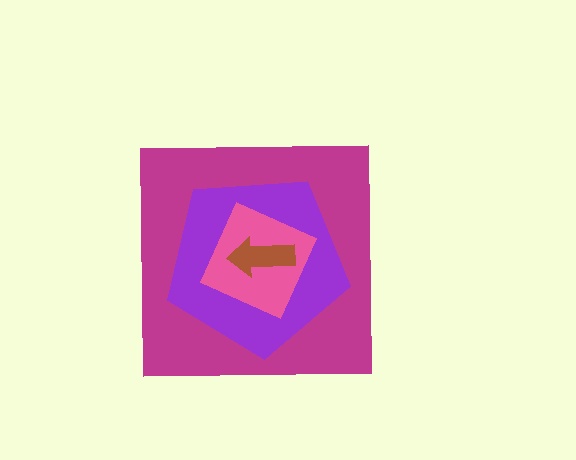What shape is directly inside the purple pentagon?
The pink square.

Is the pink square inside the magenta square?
Yes.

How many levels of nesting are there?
4.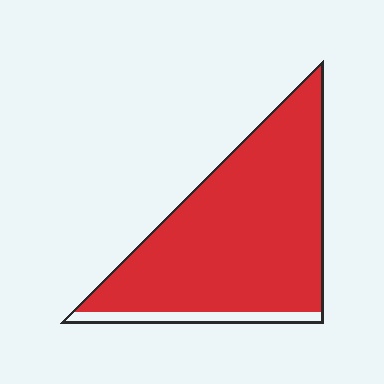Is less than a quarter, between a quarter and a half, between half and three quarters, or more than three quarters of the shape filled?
More than three quarters.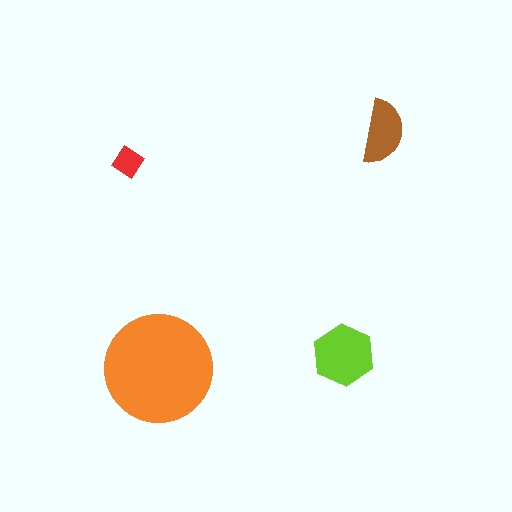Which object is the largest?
The orange circle.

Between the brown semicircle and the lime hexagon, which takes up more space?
The lime hexagon.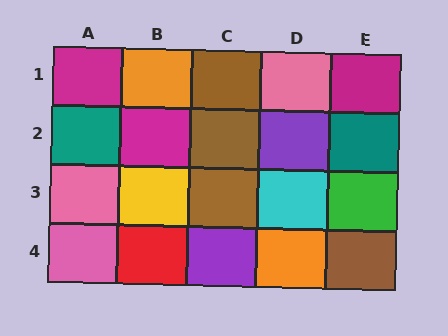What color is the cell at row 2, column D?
Purple.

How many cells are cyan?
1 cell is cyan.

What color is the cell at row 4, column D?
Orange.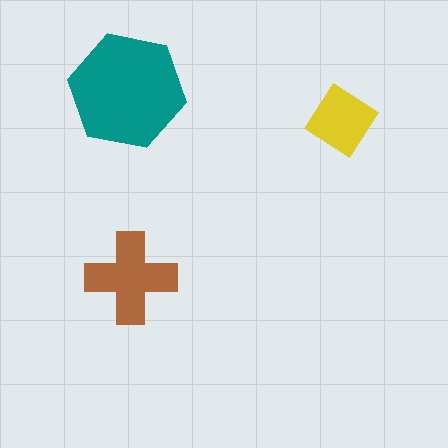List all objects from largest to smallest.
The teal hexagon, the brown cross, the yellow diamond.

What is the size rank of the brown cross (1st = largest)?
2nd.